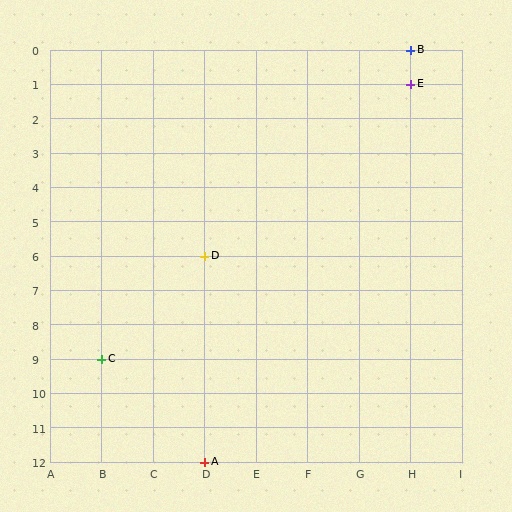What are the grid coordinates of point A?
Point A is at grid coordinates (D, 12).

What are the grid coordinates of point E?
Point E is at grid coordinates (H, 1).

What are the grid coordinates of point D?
Point D is at grid coordinates (D, 6).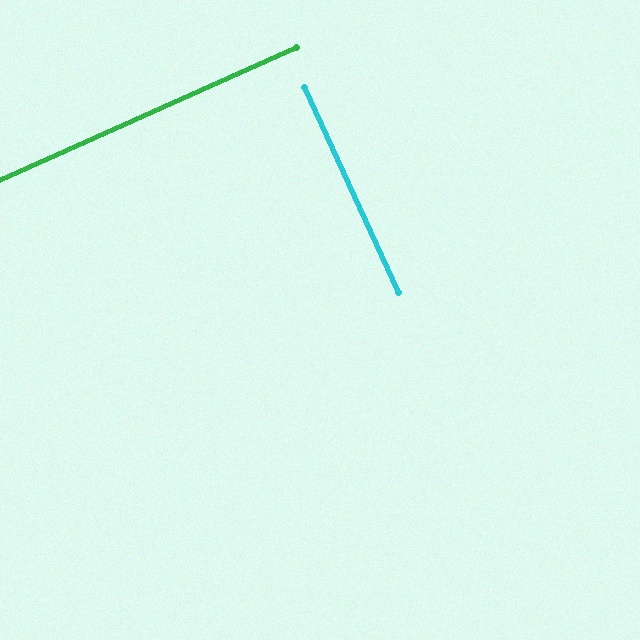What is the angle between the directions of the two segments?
Approximately 89 degrees.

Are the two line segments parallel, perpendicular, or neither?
Perpendicular — they meet at approximately 89°.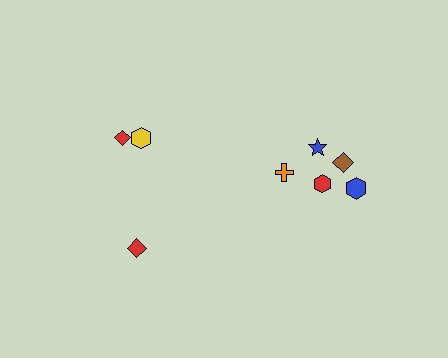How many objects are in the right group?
There are 5 objects.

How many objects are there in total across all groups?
There are 8 objects.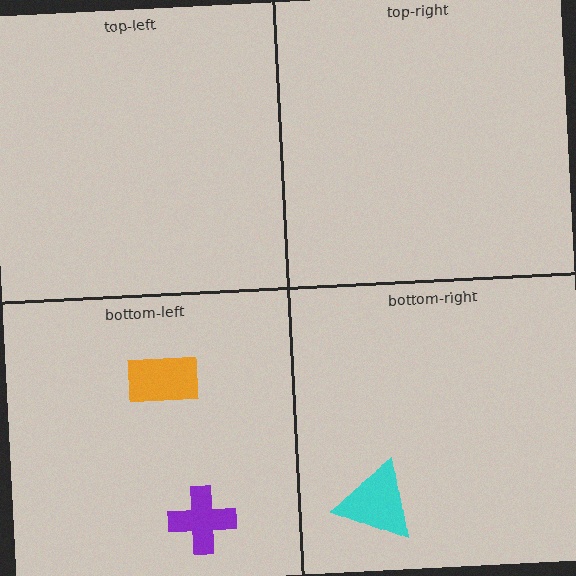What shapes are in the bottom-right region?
The cyan triangle.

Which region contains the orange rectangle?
The bottom-left region.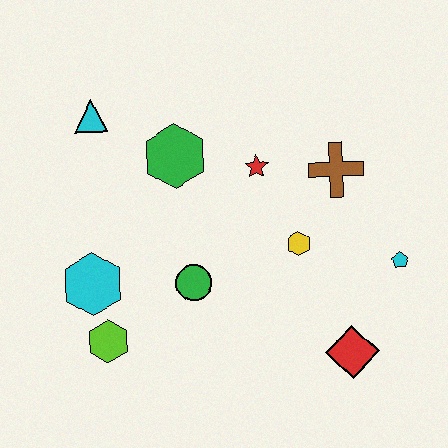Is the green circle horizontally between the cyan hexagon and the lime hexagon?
No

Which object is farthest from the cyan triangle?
The red diamond is farthest from the cyan triangle.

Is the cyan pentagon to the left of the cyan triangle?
No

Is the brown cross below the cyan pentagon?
No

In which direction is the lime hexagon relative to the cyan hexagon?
The lime hexagon is below the cyan hexagon.